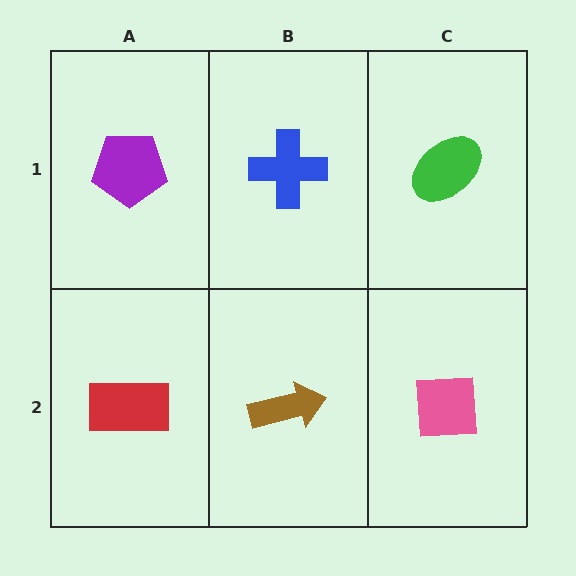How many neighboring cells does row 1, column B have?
3.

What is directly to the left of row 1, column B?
A purple pentagon.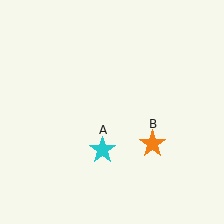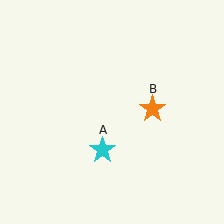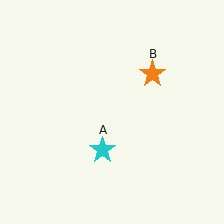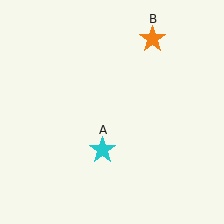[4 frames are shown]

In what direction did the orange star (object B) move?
The orange star (object B) moved up.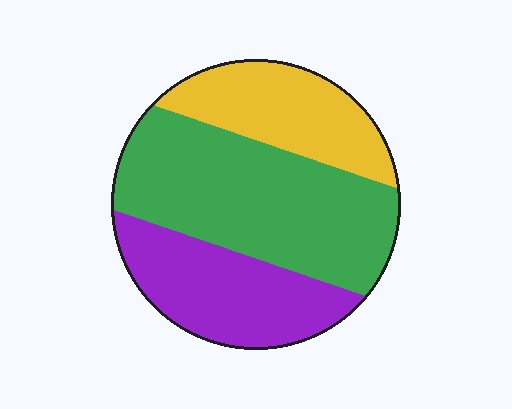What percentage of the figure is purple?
Purple covers around 30% of the figure.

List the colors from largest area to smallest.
From largest to smallest: green, purple, yellow.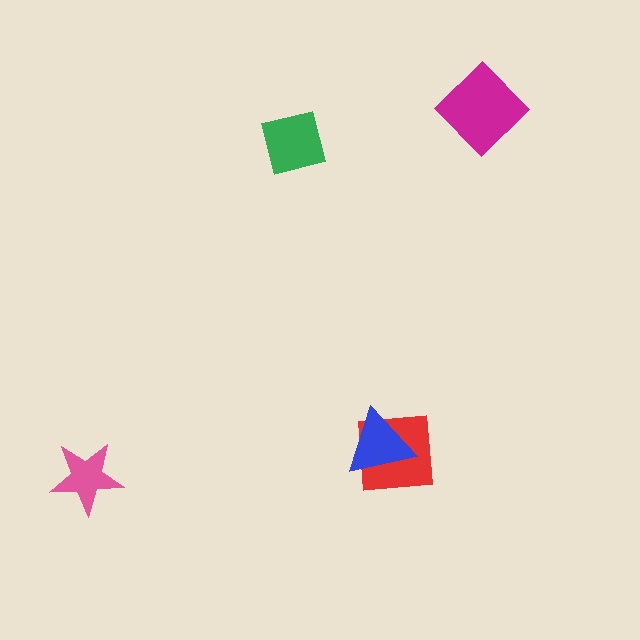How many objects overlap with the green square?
0 objects overlap with the green square.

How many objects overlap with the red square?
1 object overlaps with the red square.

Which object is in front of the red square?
The blue triangle is in front of the red square.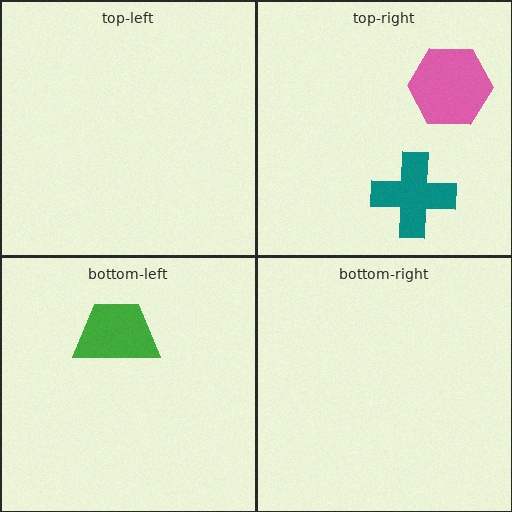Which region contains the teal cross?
The top-right region.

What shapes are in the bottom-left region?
The green trapezoid.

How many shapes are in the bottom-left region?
1.